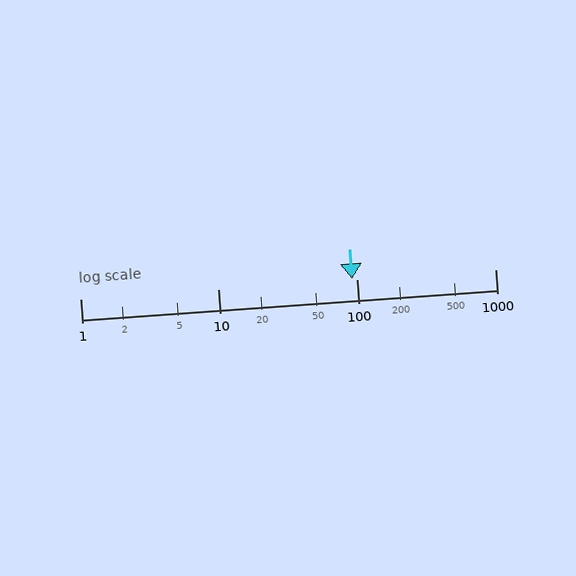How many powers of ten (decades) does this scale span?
The scale spans 3 decades, from 1 to 1000.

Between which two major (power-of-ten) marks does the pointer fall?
The pointer is between 10 and 100.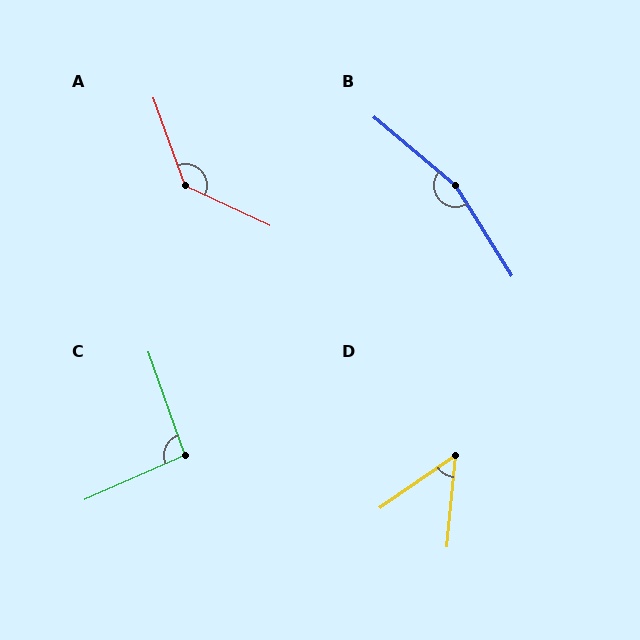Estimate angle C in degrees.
Approximately 94 degrees.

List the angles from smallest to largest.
D (50°), C (94°), A (134°), B (162°).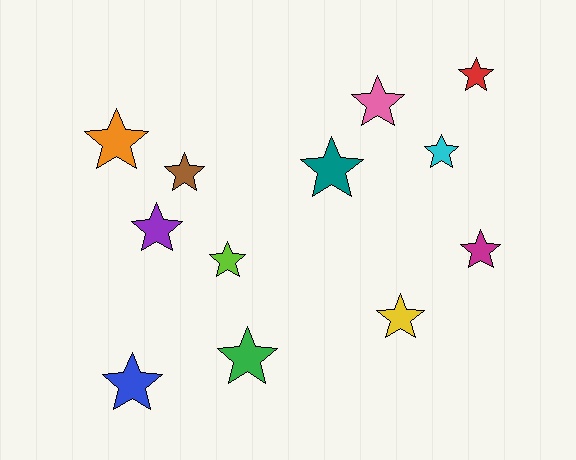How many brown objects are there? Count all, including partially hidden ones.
There is 1 brown object.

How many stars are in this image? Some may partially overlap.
There are 12 stars.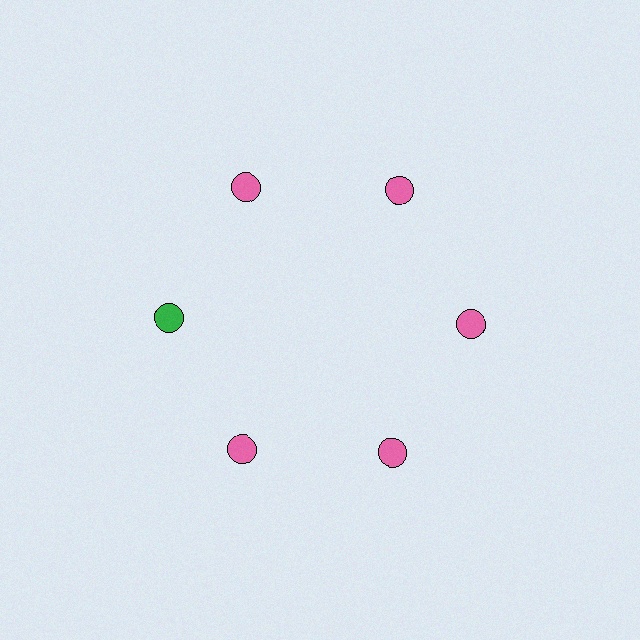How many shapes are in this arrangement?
There are 6 shapes arranged in a ring pattern.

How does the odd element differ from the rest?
It has a different color: green instead of pink.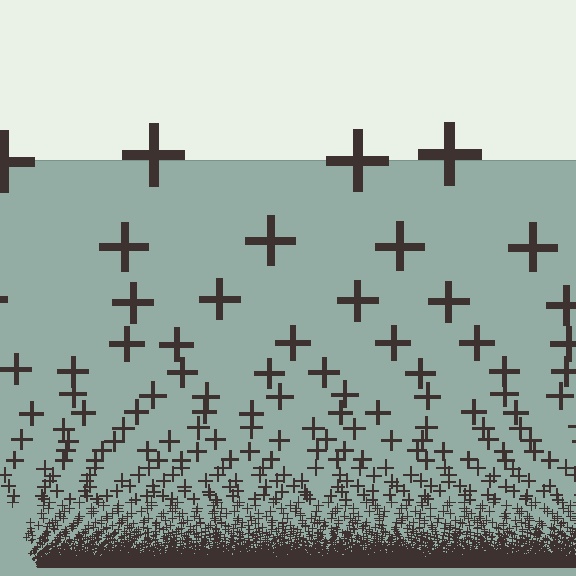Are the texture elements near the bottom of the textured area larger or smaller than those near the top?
Smaller. The gradient is inverted — elements near the bottom are smaller and denser.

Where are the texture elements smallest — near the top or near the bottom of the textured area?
Near the bottom.